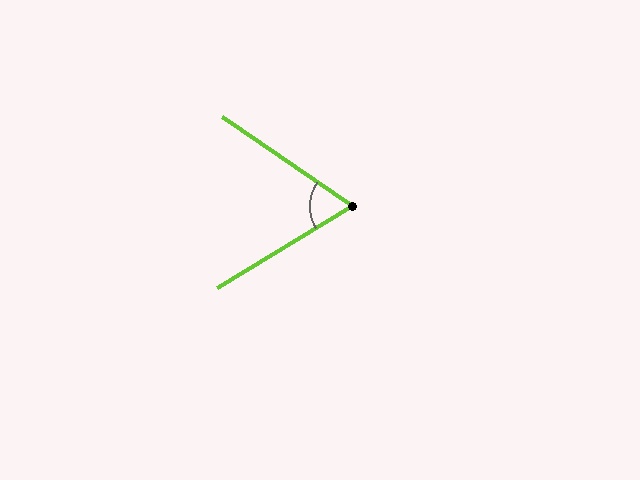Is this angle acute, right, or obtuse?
It is acute.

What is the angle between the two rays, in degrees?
Approximately 66 degrees.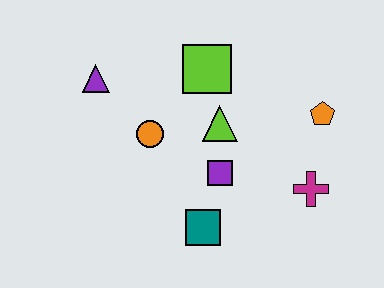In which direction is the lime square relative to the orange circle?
The lime square is above the orange circle.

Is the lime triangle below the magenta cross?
No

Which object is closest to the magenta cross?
The orange pentagon is closest to the magenta cross.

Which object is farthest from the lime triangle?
The purple triangle is farthest from the lime triangle.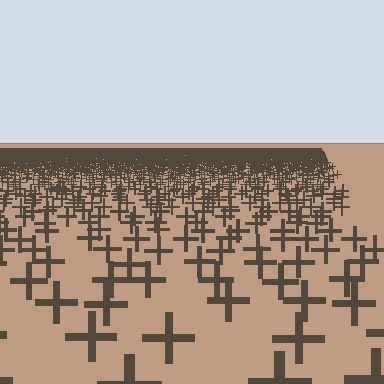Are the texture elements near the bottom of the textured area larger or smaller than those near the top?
Larger. Near the bottom, elements are closer to the viewer and appear at a bigger on-screen size.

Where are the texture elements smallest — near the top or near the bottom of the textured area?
Near the top.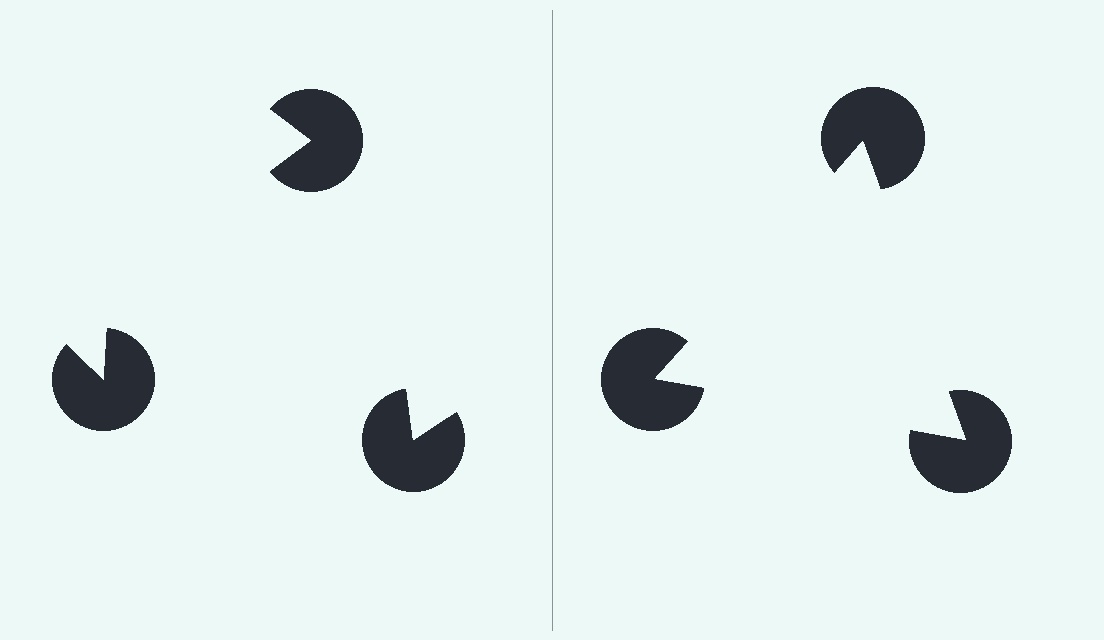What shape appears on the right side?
An illusory triangle.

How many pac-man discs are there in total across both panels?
6 — 3 on each side.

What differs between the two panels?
The pac-man discs are positioned identically on both sides; only the wedge orientations differ. On the right they align to a triangle; on the left they are misaligned.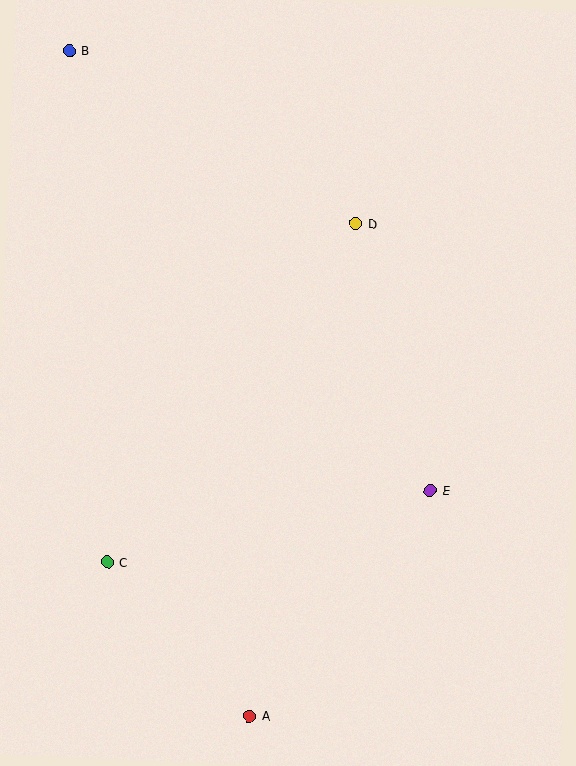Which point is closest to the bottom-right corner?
Point E is closest to the bottom-right corner.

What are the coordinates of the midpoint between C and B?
The midpoint between C and B is at (88, 306).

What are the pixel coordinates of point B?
Point B is at (69, 51).